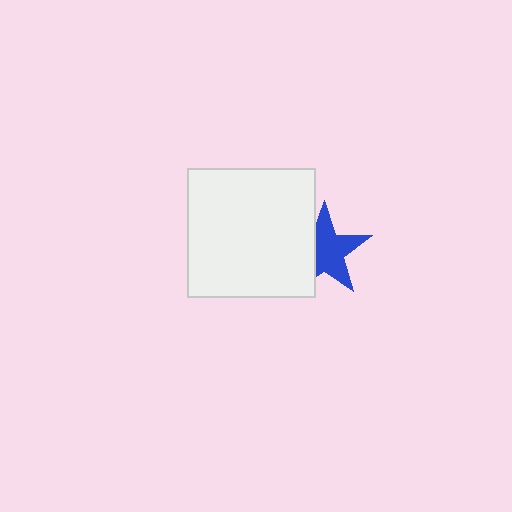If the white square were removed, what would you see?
You would see the complete blue star.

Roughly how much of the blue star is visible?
Most of it is visible (roughly 68%).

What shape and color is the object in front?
The object in front is a white square.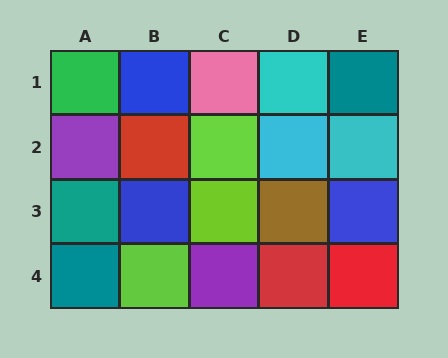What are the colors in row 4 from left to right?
Teal, lime, purple, red, red.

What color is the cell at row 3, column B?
Blue.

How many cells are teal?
3 cells are teal.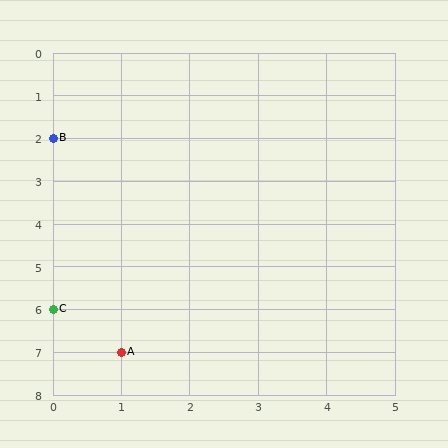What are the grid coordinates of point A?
Point A is at grid coordinates (1, 7).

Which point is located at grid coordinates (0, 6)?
Point C is at (0, 6).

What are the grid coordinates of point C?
Point C is at grid coordinates (0, 6).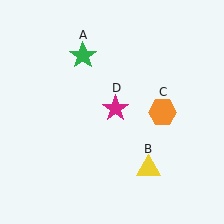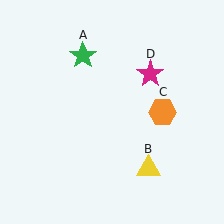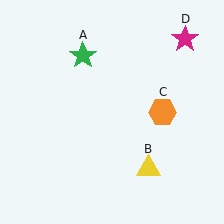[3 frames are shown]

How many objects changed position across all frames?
1 object changed position: magenta star (object D).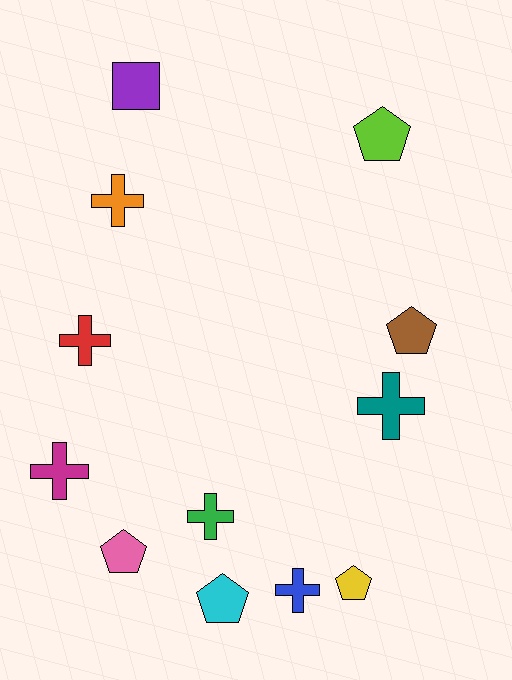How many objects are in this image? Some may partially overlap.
There are 12 objects.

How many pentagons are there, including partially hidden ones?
There are 5 pentagons.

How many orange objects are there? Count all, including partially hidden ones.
There is 1 orange object.